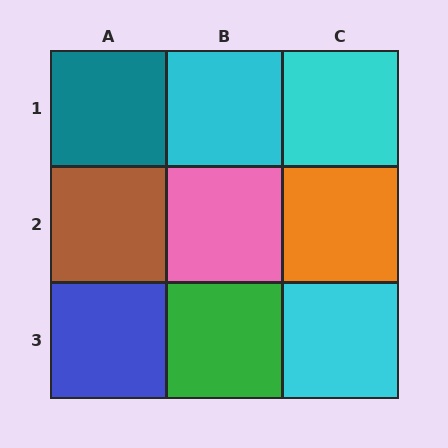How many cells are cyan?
3 cells are cyan.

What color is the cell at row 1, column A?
Teal.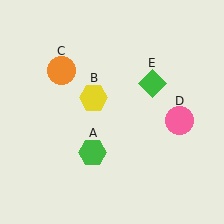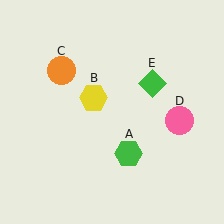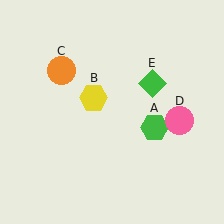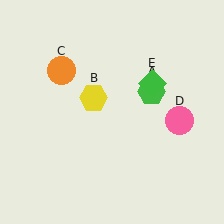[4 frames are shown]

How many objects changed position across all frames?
1 object changed position: green hexagon (object A).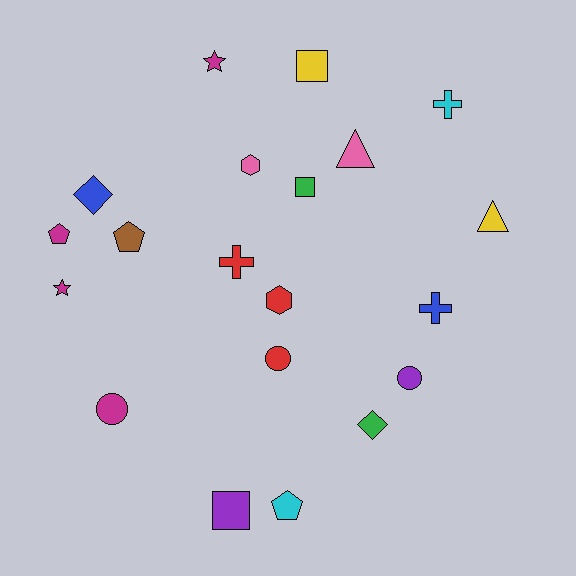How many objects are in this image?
There are 20 objects.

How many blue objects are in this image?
There are 2 blue objects.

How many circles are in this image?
There are 3 circles.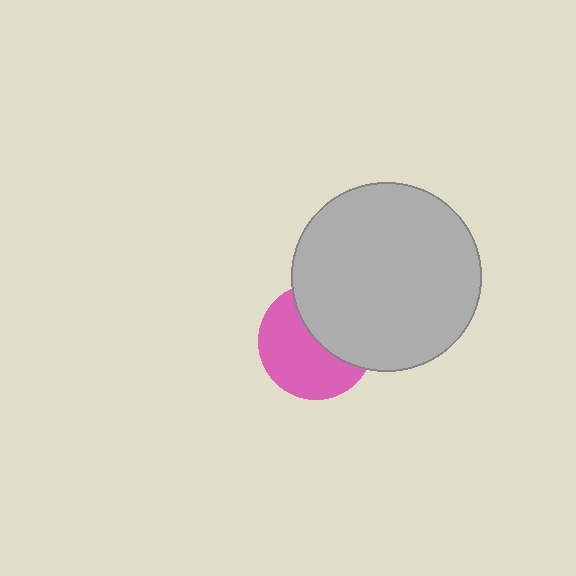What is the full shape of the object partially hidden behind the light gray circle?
The partially hidden object is a pink circle.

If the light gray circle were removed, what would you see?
You would see the complete pink circle.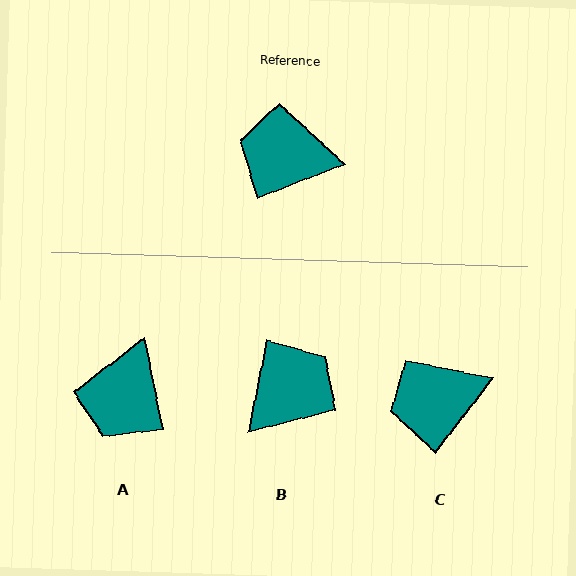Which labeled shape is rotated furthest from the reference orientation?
B, about 123 degrees away.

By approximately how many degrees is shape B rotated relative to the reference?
Approximately 123 degrees clockwise.